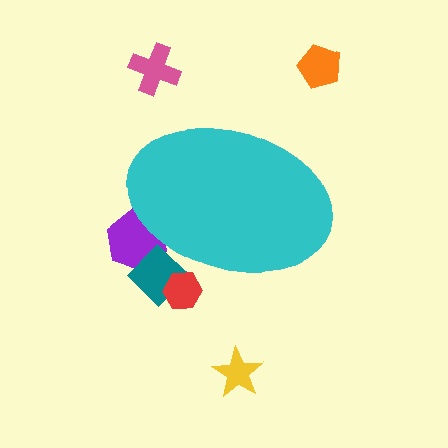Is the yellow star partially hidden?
No, the yellow star is fully visible.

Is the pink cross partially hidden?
No, the pink cross is fully visible.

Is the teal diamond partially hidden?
Yes, the teal diamond is partially hidden behind the cyan ellipse.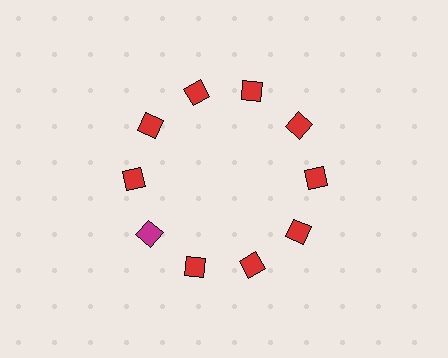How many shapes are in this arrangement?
There are 10 shapes arranged in a ring pattern.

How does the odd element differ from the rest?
It has a different color: magenta instead of red.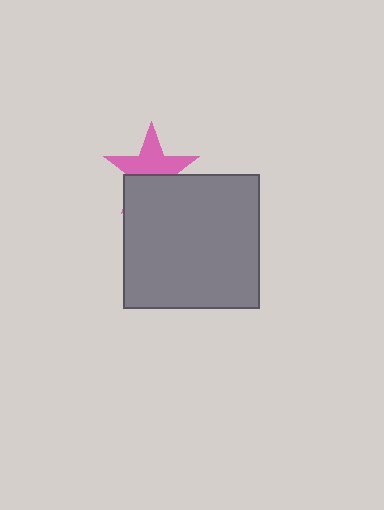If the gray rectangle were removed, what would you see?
You would see the complete pink star.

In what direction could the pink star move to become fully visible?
The pink star could move up. That would shift it out from behind the gray rectangle entirely.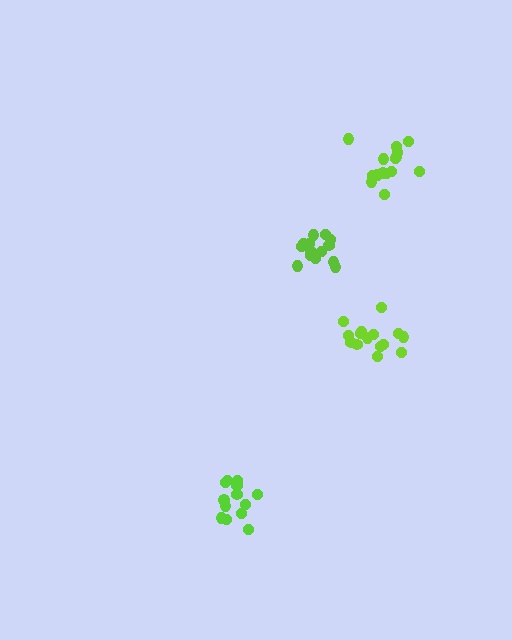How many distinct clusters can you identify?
There are 4 distinct clusters.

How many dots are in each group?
Group 1: 14 dots, Group 2: 15 dots, Group 3: 15 dots, Group 4: 13 dots (57 total).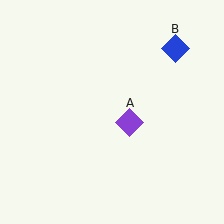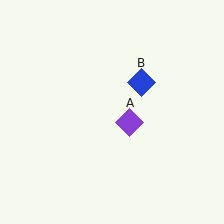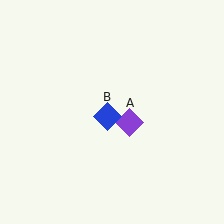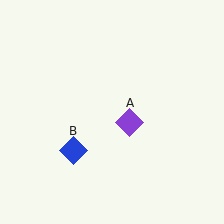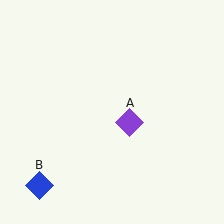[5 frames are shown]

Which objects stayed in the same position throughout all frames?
Purple diamond (object A) remained stationary.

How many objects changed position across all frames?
1 object changed position: blue diamond (object B).